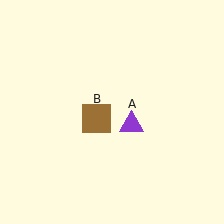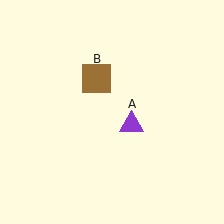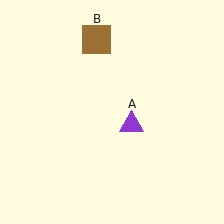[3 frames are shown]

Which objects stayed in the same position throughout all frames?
Purple triangle (object A) remained stationary.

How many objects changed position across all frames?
1 object changed position: brown square (object B).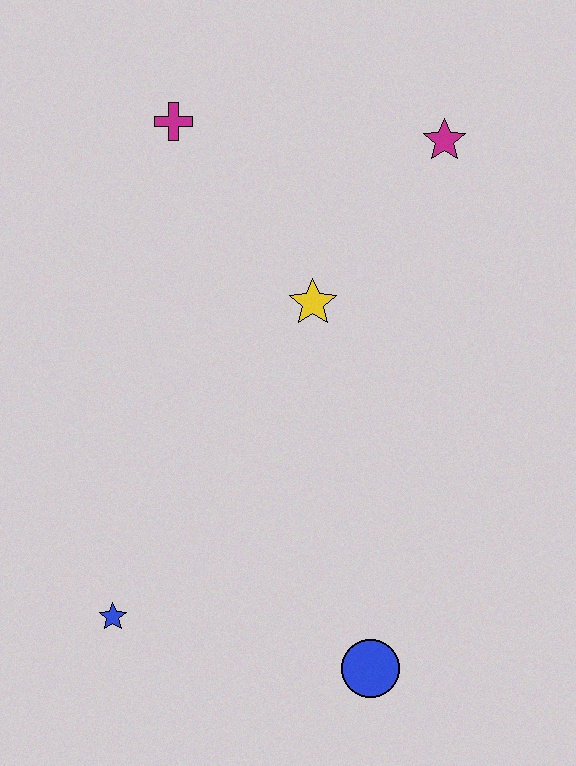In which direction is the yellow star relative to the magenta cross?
The yellow star is below the magenta cross.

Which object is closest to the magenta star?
The yellow star is closest to the magenta star.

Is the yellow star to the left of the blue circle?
Yes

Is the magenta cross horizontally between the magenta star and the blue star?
Yes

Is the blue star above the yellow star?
No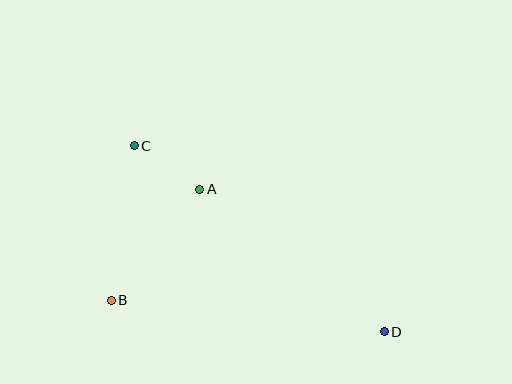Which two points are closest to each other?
Points A and C are closest to each other.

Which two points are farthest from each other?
Points C and D are farthest from each other.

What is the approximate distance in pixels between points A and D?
The distance between A and D is approximately 233 pixels.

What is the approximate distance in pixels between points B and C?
The distance between B and C is approximately 156 pixels.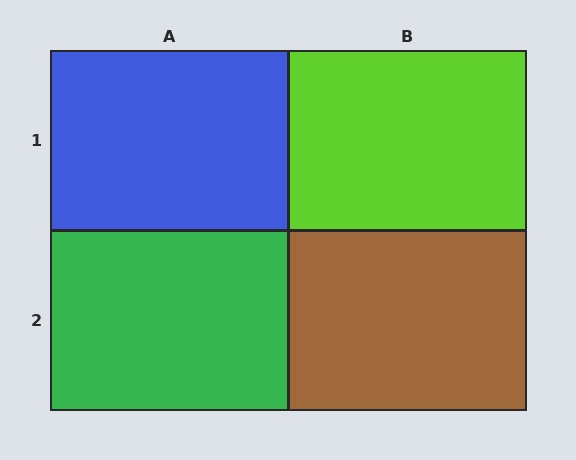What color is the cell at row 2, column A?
Green.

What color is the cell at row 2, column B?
Brown.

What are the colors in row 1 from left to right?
Blue, lime.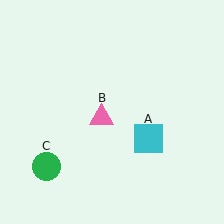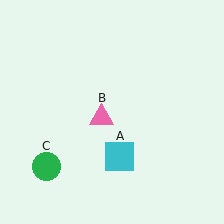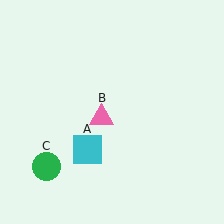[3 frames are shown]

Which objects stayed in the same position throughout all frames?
Pink triangle (object B) and green circle (object C) remained stationary.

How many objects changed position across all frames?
1 object changed position: cyan square (object A).